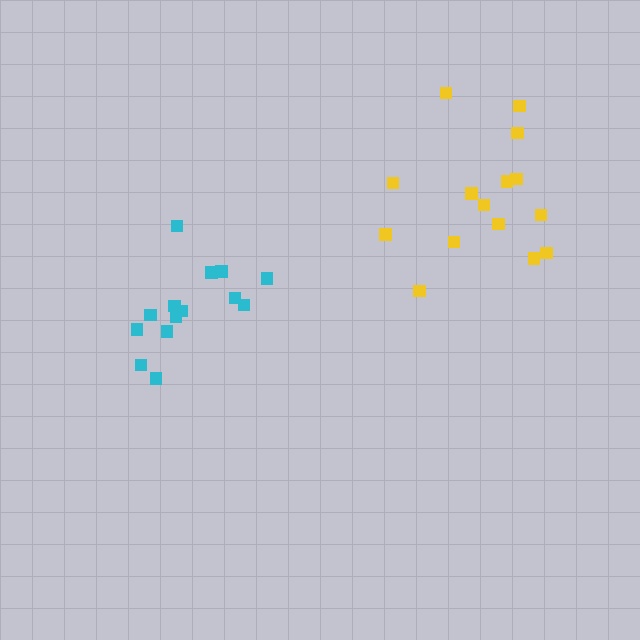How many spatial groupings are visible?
There are 2 spatial groupings.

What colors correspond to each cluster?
The clusters are colored: yellow, cyan.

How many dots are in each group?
Group 1: 15 dots, Group 2: 14 dots (29 total).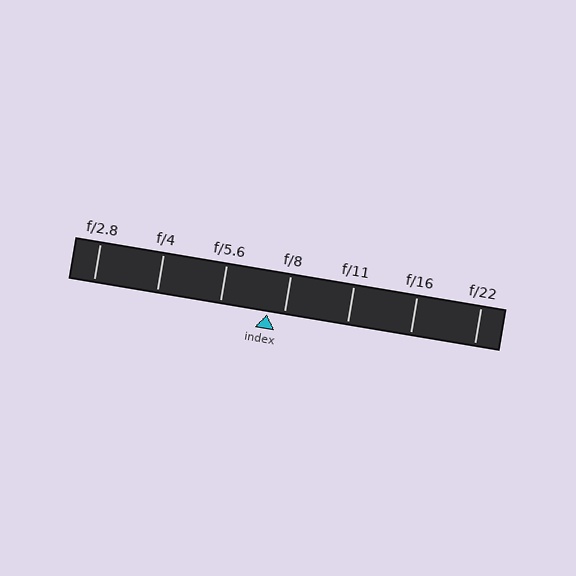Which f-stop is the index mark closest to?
The index mark is closest to f/8.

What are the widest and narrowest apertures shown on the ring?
The widest aperture shown is f/2.8 and the narrowest is f/22.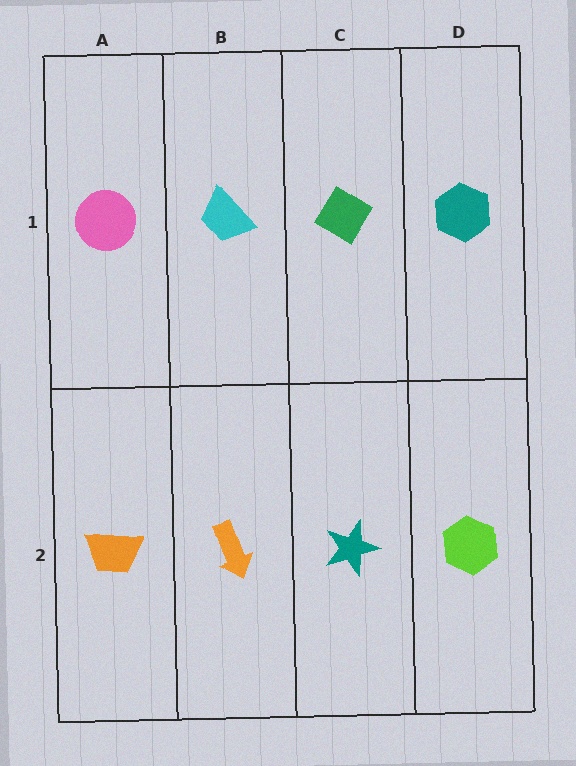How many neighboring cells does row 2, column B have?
3.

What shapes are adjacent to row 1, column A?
An orange trapezoid (row 2, column A), a cyan trapezoid (row 1, column B).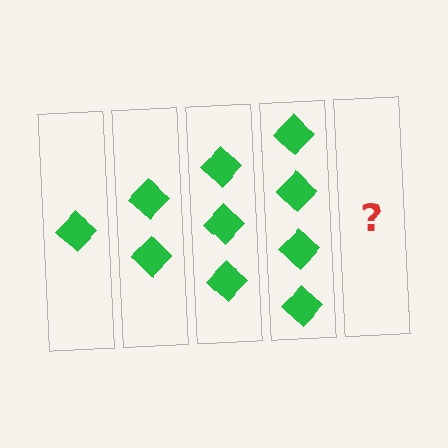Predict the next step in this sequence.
The next step is 5 diamonds.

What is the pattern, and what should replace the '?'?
The pattern is that each step adds one more diamond. The '?' should be 5 diamonds.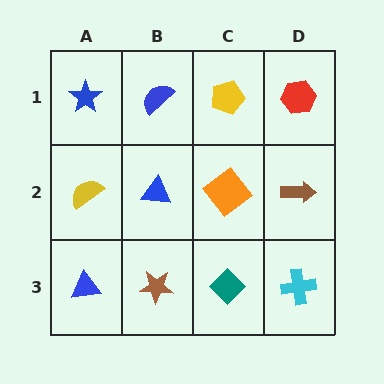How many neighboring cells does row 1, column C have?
3.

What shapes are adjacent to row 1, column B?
A blue triangle (row 2, column B), a blue star (row 1, column A), a yellow pentagon (row 1, column C).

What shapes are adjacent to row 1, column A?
A yellow semicircle (row 2, column A), a blue semicircle (row 1, column B).